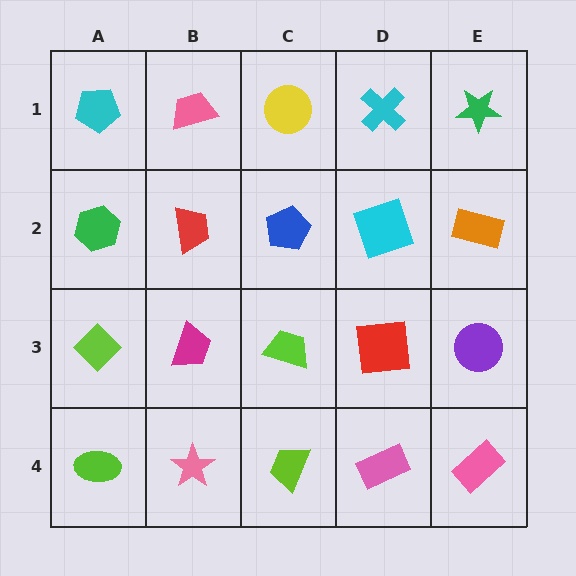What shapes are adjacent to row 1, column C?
A blue pentagon (row 2, column C), a pink trapezoid (row 1, column B), a cyan cross (row 1, column D).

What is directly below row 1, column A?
A green hexagon.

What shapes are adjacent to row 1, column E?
An orange rectangle (row 2, column E), a cyan cross (row 1, column D).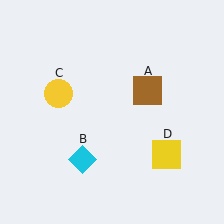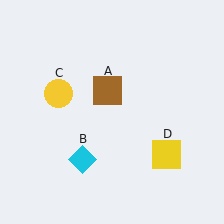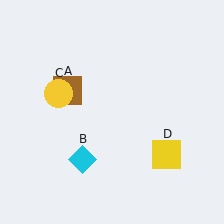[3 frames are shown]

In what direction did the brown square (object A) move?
The brown square (object A) moved left.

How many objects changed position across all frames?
1 object changed position: brown square (object A).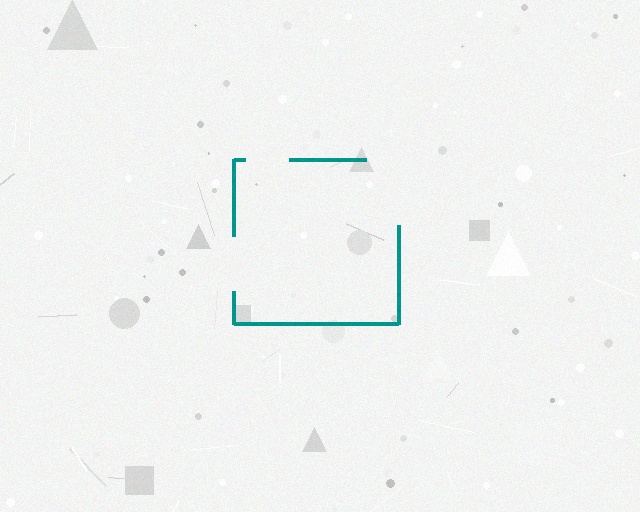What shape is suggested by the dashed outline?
The dashed outline suggests a square.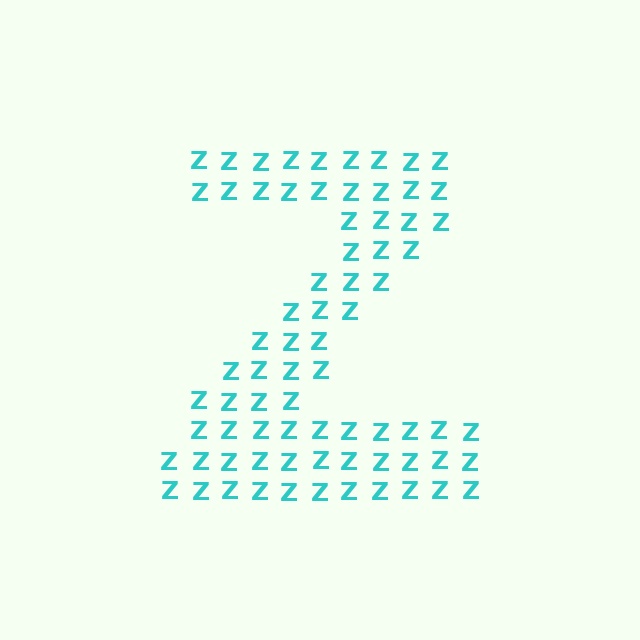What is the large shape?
The large shape is the letter Z.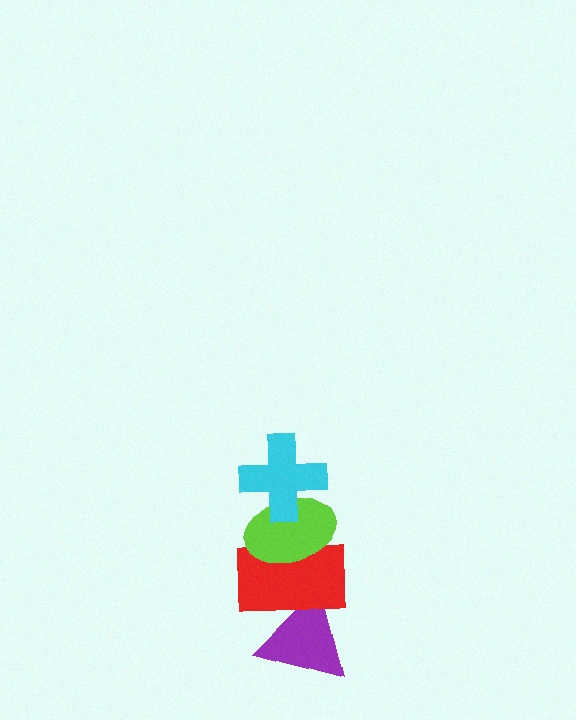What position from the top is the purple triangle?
The purple triangle is 4th from the top.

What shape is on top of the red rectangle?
The lime ellipse is on top of the red rectangle.